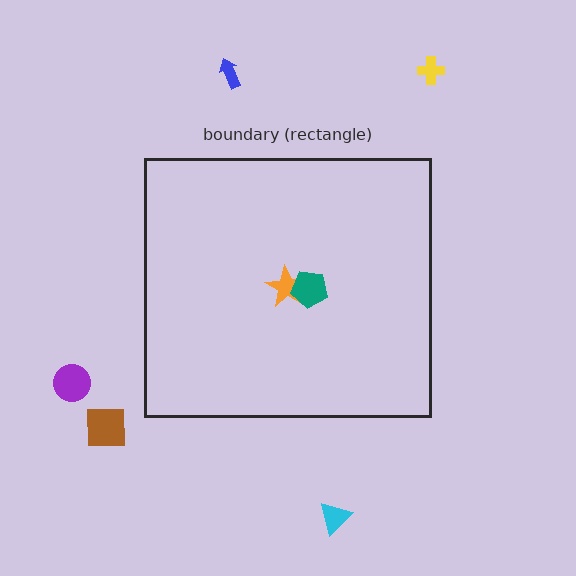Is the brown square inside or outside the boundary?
Outside.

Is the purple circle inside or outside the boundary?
Outside.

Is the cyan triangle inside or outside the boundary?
Outside.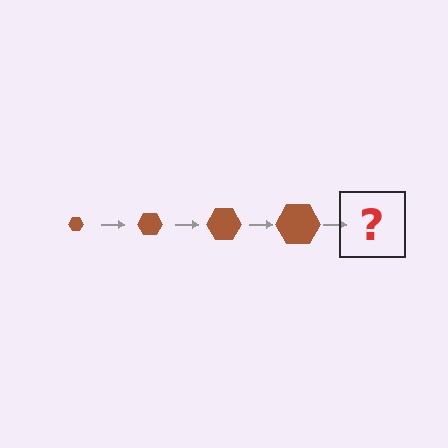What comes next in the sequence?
The next element should be a brown hexagon, larger than the previous one.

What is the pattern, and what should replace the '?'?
The pattern is that the hexagon gets progressively larger each step. The '?' should be a brown hexagon, larger than the previous one.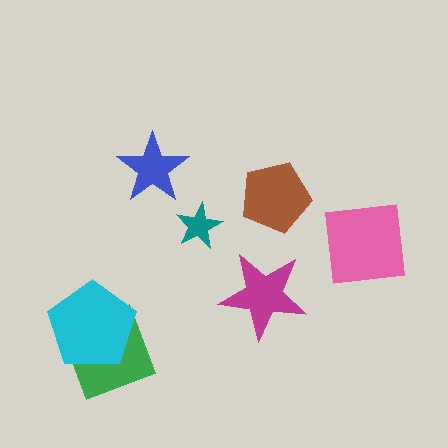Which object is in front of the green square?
The cyan pentagon is in front of the green square.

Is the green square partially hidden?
Yes, it is partially covered by another shape.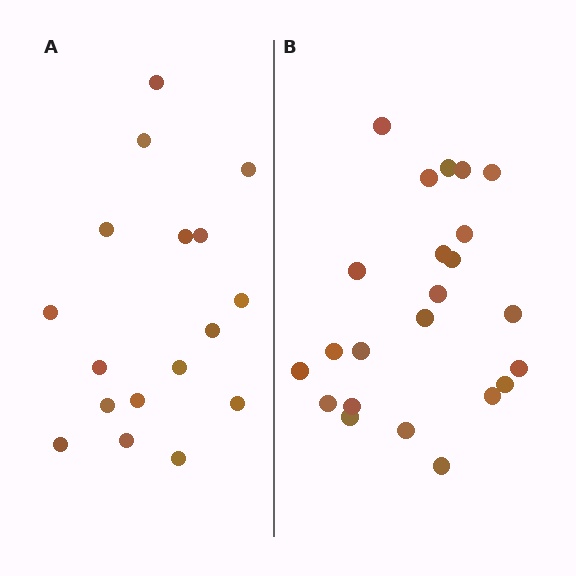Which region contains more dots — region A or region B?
Region B (the right region) has more dots.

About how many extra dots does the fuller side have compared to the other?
Region B has about 6 more dots than region A.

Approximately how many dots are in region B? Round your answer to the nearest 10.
About 20 dots. (The exact count is 23, which rounds to 20.)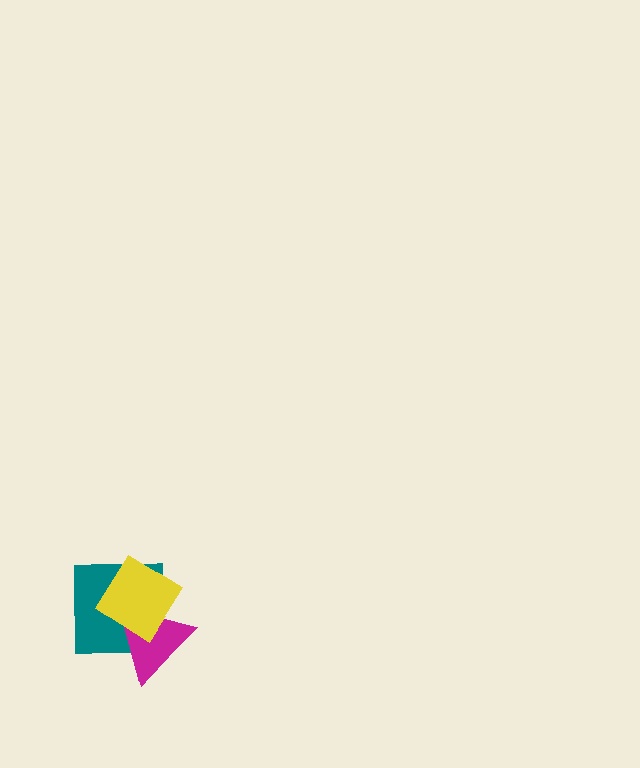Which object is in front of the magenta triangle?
The yellow diamond is in front of the magenta triangle.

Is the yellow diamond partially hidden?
No, no other shape covers it.